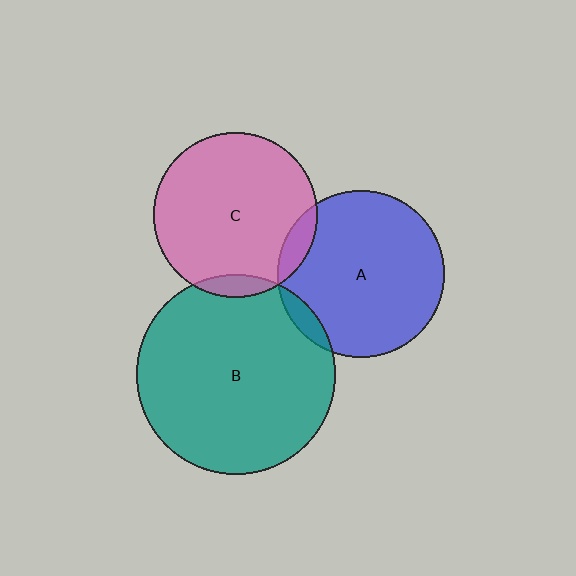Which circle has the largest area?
Circle B (teal).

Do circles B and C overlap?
Yes.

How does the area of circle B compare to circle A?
Approximately 1.4 times.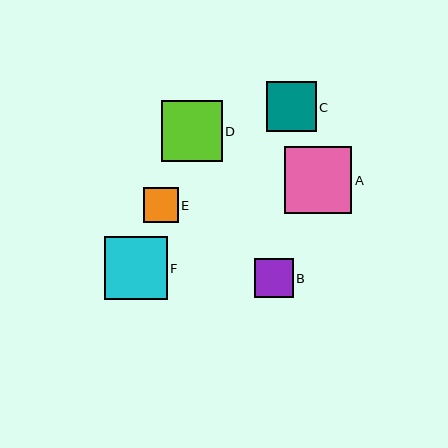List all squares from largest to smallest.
From largest to smallest: A, F, D, C, B, E.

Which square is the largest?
Square A is the largest with a size of approximately 67 pixels.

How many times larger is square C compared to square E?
Square C is approximately 1.4 times the size of square E.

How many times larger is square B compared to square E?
Square B is approximately 1.1 times the size of square E.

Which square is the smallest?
Square E is the smallest with a size of approximately 35 pixels.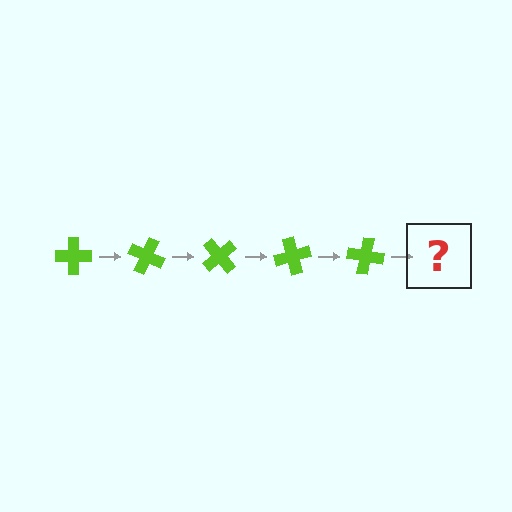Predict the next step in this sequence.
The next step is a lime cross rotated 125 degrees.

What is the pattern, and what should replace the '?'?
The pattern is that the cross rotates 25 degrees each step. The '?' should be a lime cross rotated 125 degrees.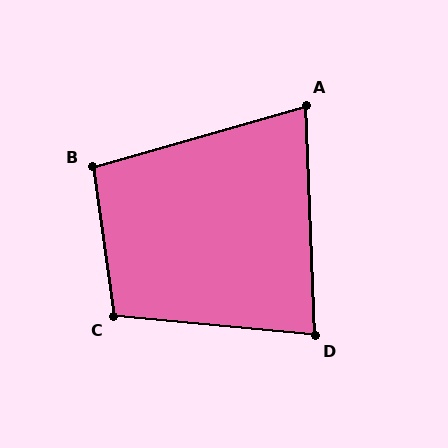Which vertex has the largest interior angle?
C, at approximately 103 degrees.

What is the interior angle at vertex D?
Approximately 82 degrees (acute).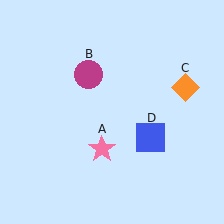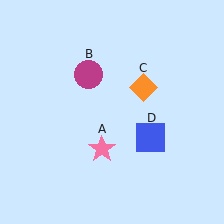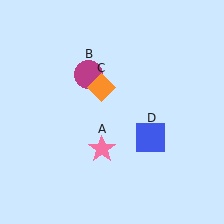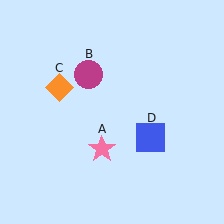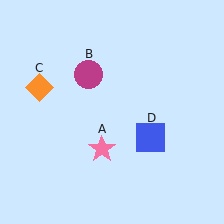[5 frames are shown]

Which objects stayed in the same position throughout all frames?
Pink star (object A) and magenta circle (object B) and blue square (object D) remained stationary.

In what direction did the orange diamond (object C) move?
The orange diamond (object C) moved left.